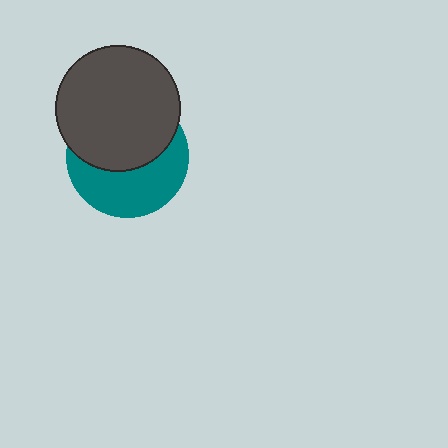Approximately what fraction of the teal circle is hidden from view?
Roughly 53% of the teal circle is hidden behind the dark gray circle.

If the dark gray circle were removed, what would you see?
You would see the complete teal circle.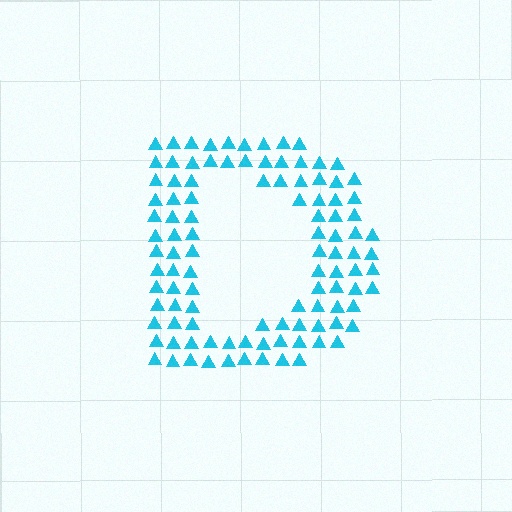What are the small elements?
The small elements are triangles.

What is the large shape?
The large shape is the letter D.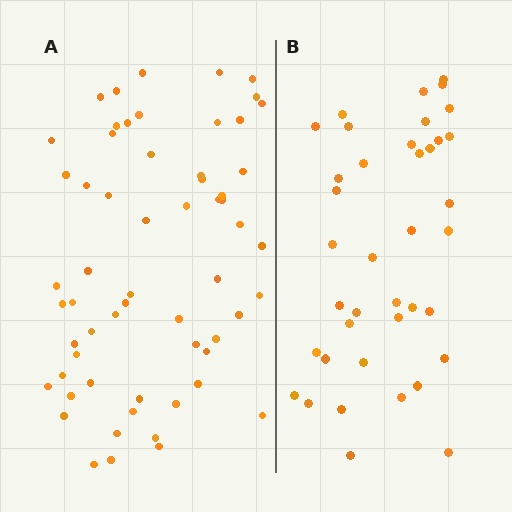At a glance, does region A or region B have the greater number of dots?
Region A (the left region) has more dots.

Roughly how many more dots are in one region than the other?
Region A has approximately 20 more dots than region B.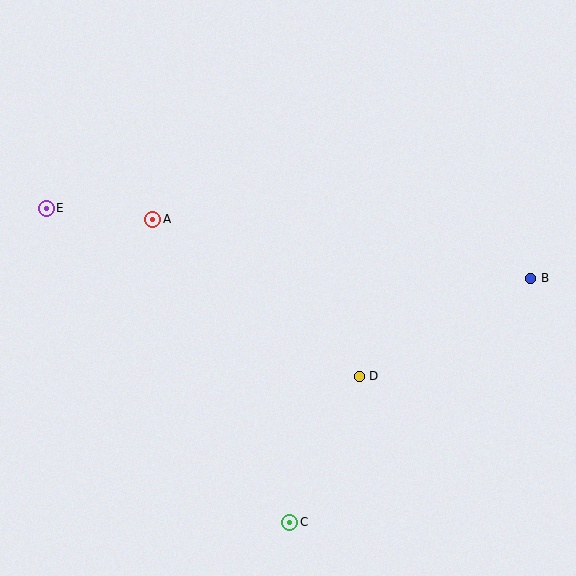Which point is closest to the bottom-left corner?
Point C is closest to the bottom-left corner.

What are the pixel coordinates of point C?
Point C is at (290, 522).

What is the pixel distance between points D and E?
The distance between D and E is 355 pixels.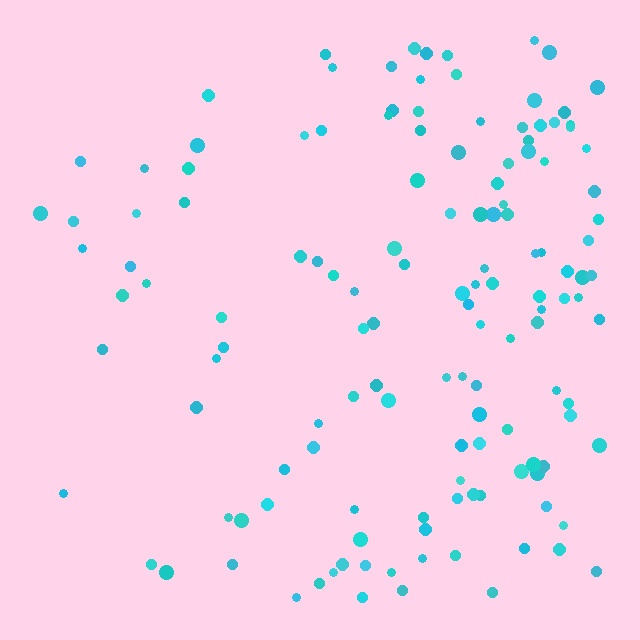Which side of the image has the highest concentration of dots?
The right.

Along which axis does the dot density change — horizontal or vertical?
Horizontal.